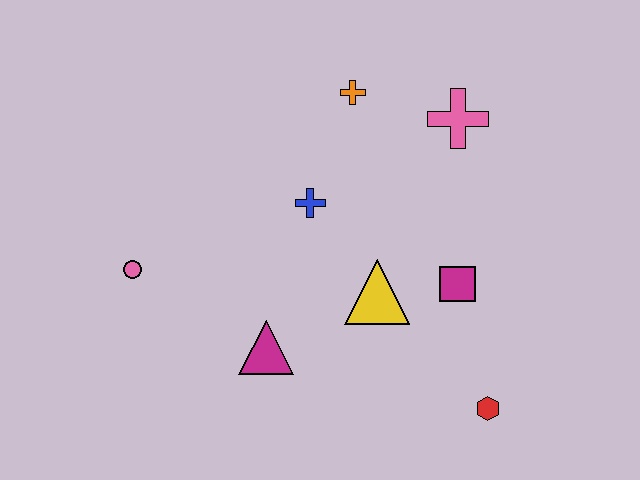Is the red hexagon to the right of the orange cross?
Yes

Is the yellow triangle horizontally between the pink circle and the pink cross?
Yes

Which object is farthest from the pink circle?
The red hexagon is farthest from the pink circle.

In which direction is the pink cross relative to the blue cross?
The pink cross is to the right of the blue cross.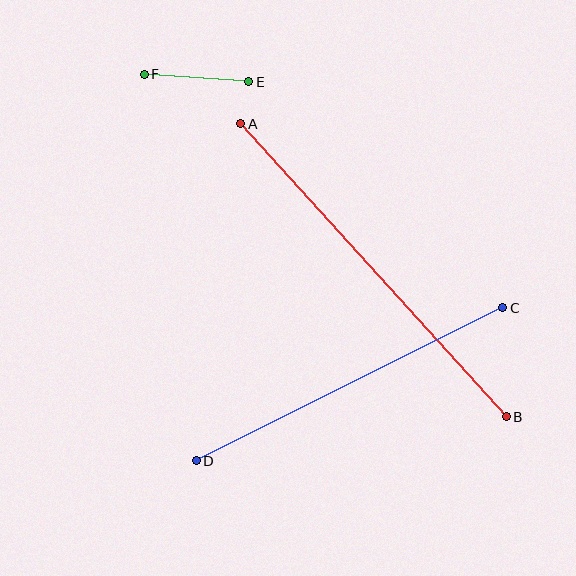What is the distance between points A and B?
The distance is approximately 395 pixels.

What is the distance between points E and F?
The distance is approximately 105 pixels.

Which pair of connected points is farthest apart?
Points A and B are farthest apart.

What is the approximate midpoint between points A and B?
The midpoint is at approximately (374, 270) pixels.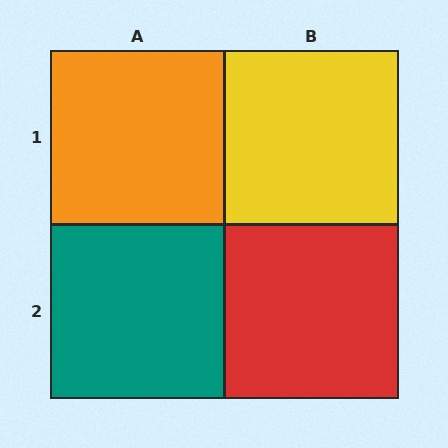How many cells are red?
1 cell is red.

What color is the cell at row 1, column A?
Orange.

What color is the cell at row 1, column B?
Yellow.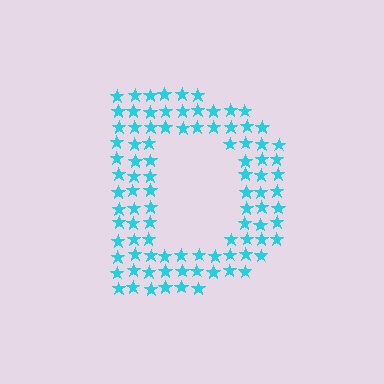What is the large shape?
The large shape is the letter D.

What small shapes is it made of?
It is made of small stars.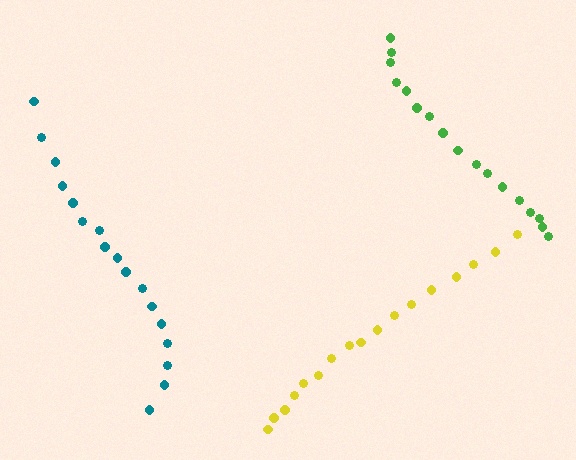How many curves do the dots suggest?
There are 3 distinct paths.